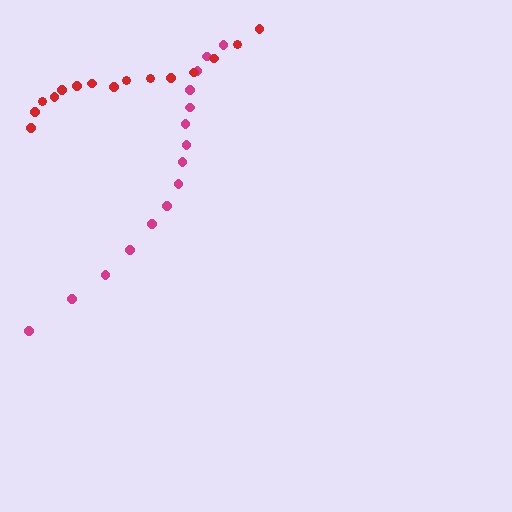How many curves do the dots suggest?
There are 2 distinct paths.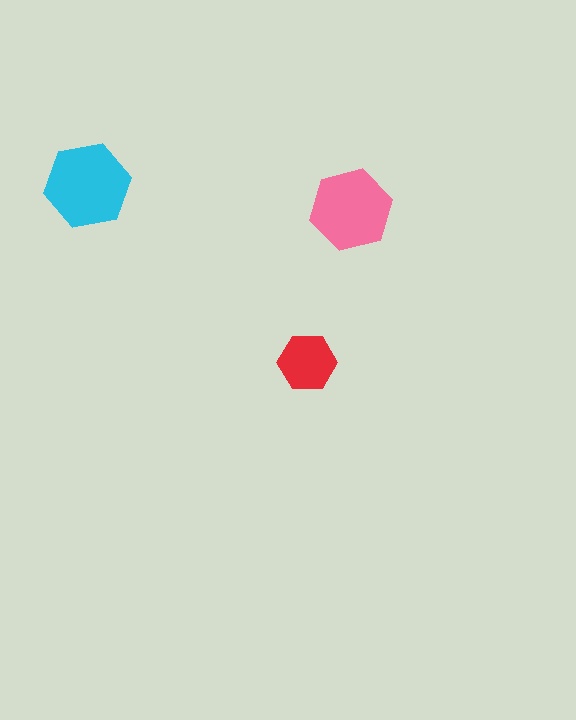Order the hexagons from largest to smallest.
the cyan one, the pink one, the red one.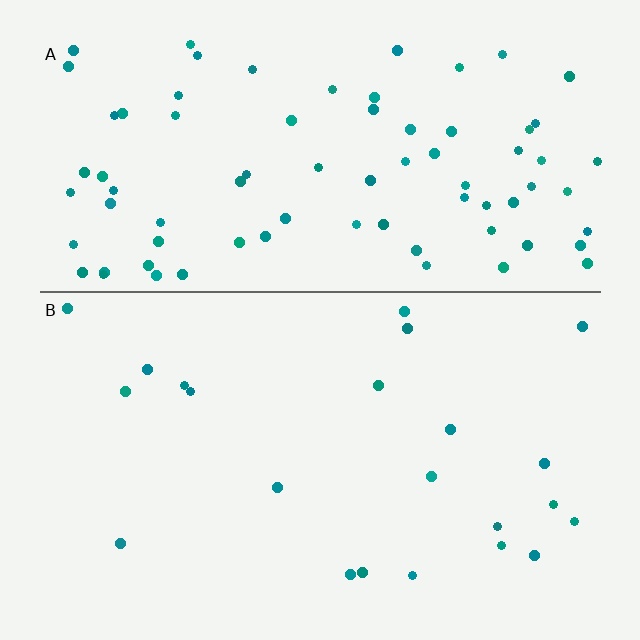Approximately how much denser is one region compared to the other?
Approximately 3.5× — region A over region B.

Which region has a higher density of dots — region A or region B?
A (the top).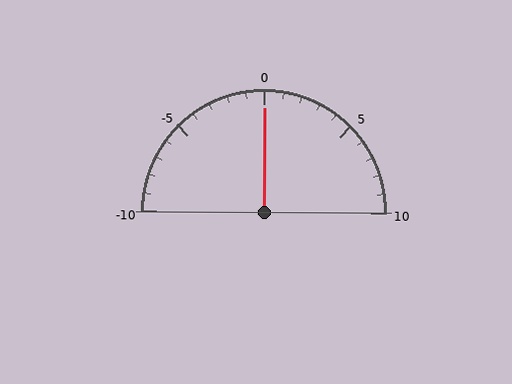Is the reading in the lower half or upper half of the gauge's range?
The reading is in the upper half of the range (-10 to 10).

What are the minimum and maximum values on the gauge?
The gauge ranges from -10 to 10.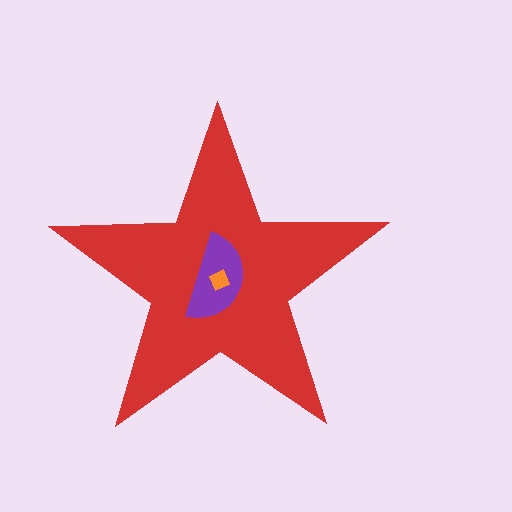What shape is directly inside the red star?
The purple semicircle.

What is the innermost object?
The orange diamond.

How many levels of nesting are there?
3.